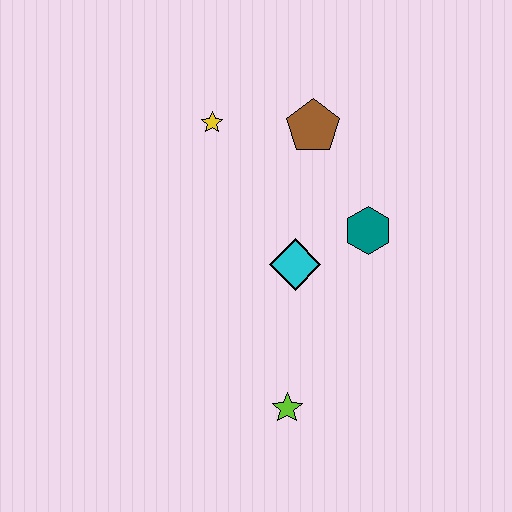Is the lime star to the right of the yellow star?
Yes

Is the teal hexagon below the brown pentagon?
Yes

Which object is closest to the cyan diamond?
The teal hexagon is closest to the cyan diamond.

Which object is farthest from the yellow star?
The lime star is farthest from the yellow star.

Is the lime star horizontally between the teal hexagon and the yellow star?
Yes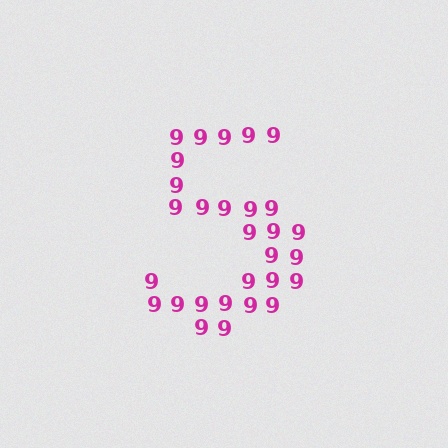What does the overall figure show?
The overall figure shows the digit 5.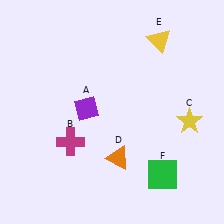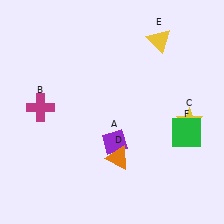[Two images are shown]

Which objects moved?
The objects that moved are: the purple diamond (A), the magenta cross (B), the green square (F).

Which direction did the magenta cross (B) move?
The magenta cross (B) moved up.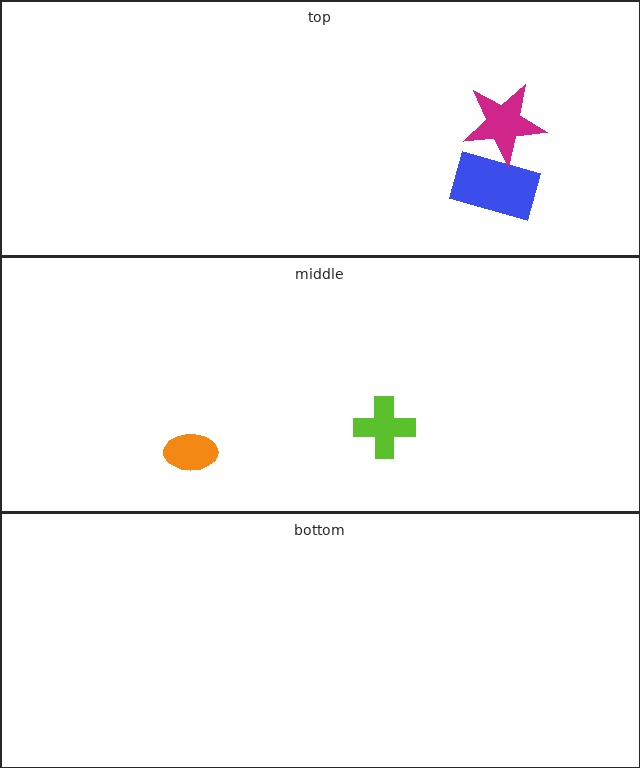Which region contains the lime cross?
The middle region.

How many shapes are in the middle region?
2.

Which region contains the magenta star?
The top region.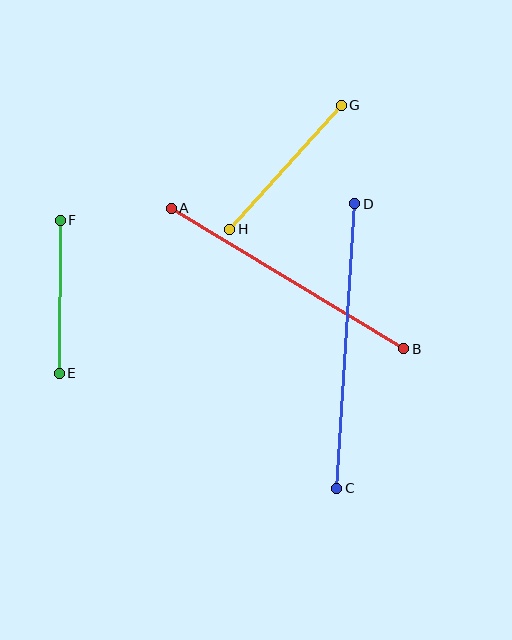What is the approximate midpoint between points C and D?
The midpoint is at approximately (346, 346) pixels.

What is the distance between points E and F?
The distance is approximately 153 pixels.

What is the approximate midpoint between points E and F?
The midpoint is at approximately (60, 297) pixels.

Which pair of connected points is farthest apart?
Points C and D are farthest apart.